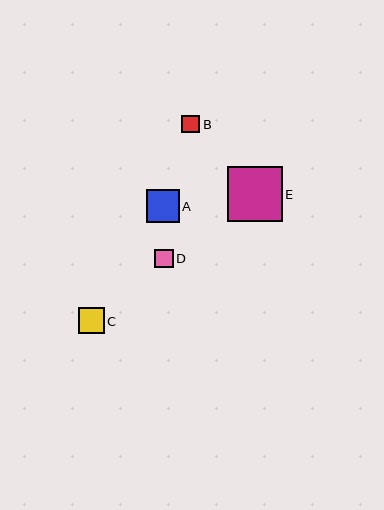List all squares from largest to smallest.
From largest to smallest: E, A, C, D, B.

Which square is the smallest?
Square B is the smallest with a size of approximately 18 pixels.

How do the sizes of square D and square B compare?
Square D and square B are approximately the same size.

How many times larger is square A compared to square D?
Square A is approximately 1.7 times the size of square D.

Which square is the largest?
Square E is the largest with a size of approximately 55 pixels.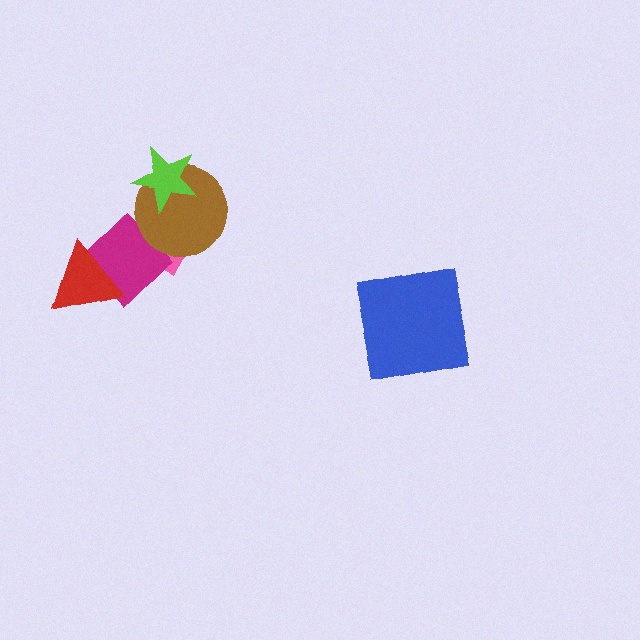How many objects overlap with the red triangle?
1 object overlaps with the red triangle.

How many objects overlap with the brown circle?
3 objects overlap with the brown circle.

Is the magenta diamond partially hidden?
Yes, it is partially covered by another shape.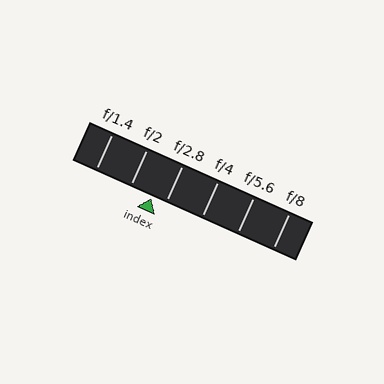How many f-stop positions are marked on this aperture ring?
There are 6 f-stop positions marked.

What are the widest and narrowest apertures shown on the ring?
The widest aperture shown is f/1.4 and the narrowest is f/8.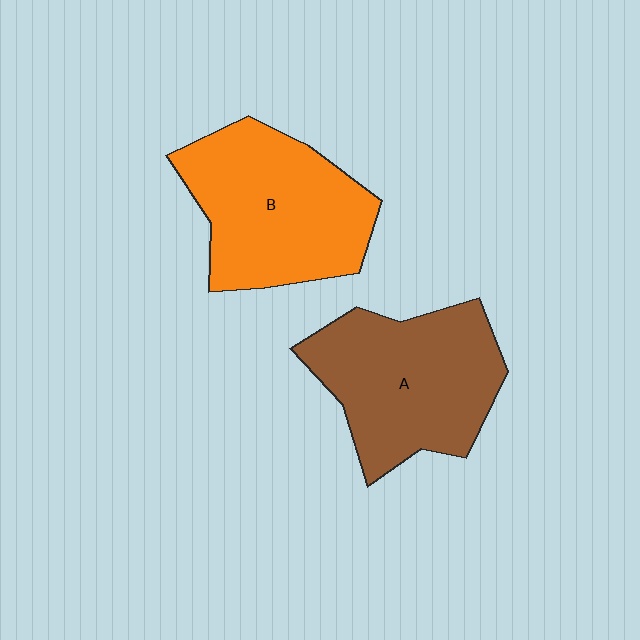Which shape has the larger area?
Shape B (orange).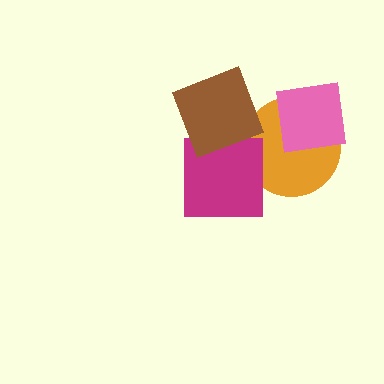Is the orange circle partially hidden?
Yes, it is partially covered by another shape.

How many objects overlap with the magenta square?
2 objects overlap with the magenta square.